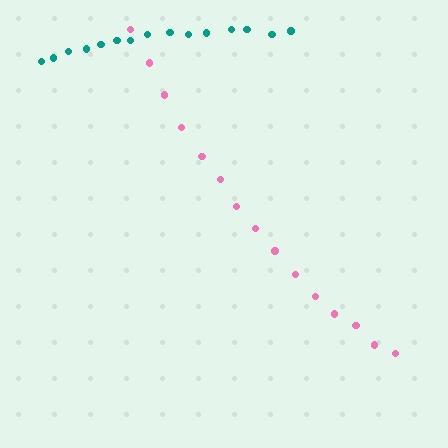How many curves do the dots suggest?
There are 2 distinct paths.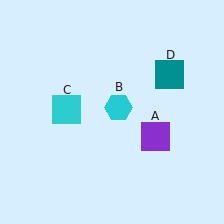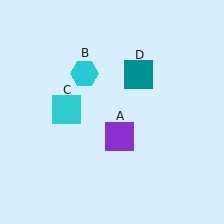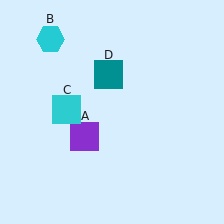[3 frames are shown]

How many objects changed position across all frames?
3 objects changed position: purple square (object A), cyan hexagon (object B), teal square (object D).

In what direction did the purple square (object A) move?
The purple square (object A) moved left.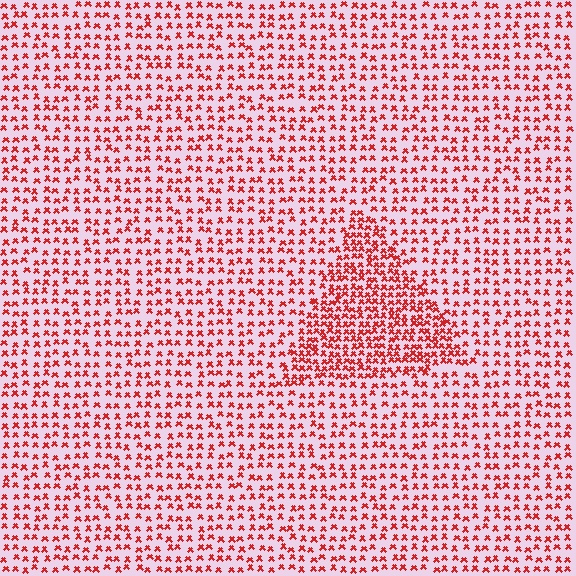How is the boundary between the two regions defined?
The boundary is defined by a change in element density (approximately 1.9x ratio). All elements are the same color, size, and shape.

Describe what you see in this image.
The image contains small red elements arranged at two different densities. A triangle-shaped region is visible where the elements are more densely packed than the surrounding area.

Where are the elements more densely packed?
The elements are more densely packed inside the triangle boundary.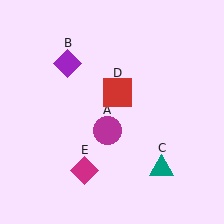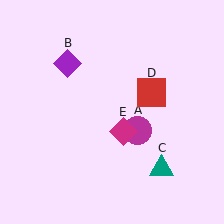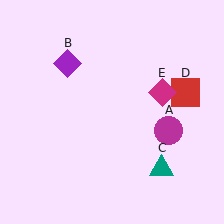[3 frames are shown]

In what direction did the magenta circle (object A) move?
The magenta circle (object A) moved right.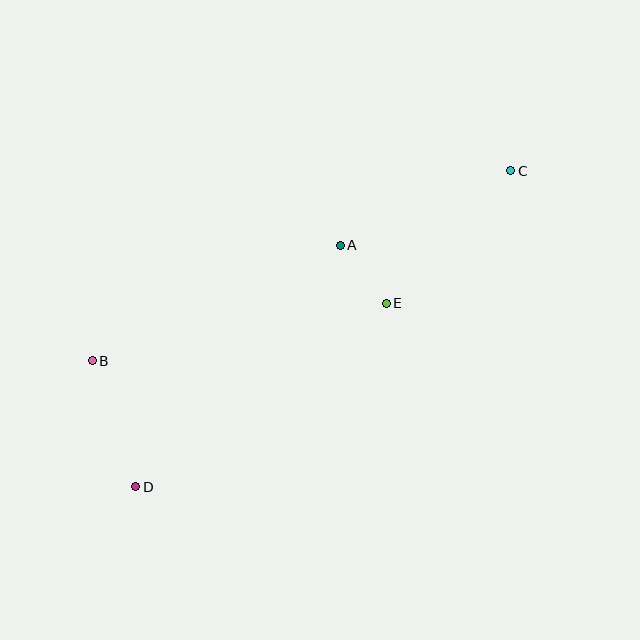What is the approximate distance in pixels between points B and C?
The distance between B and C is approximately 460 pixels.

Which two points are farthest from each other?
Points C and D are farthest from each other.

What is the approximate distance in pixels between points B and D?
The distance between B and D is approximately 133 pixels.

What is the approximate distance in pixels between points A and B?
The distance between A and B is approximately 274 pixels.